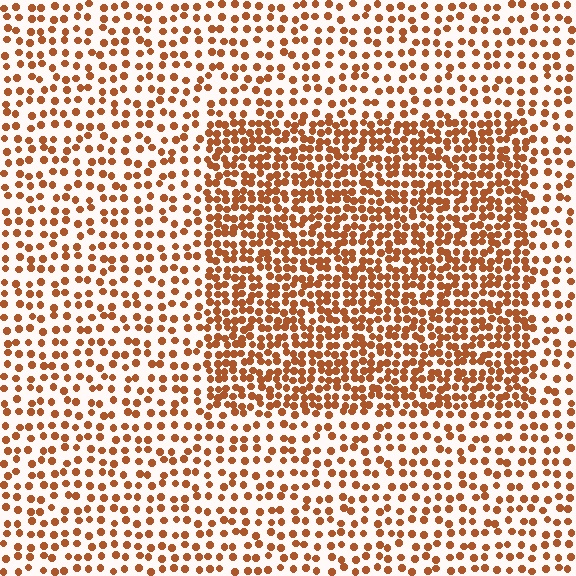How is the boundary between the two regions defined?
The boundary is defined by a change in element density (approximately 2.0x ratio). All elements are the same color, size, and shape.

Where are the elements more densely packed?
The elements are more densely packed inside the rectangle boundary.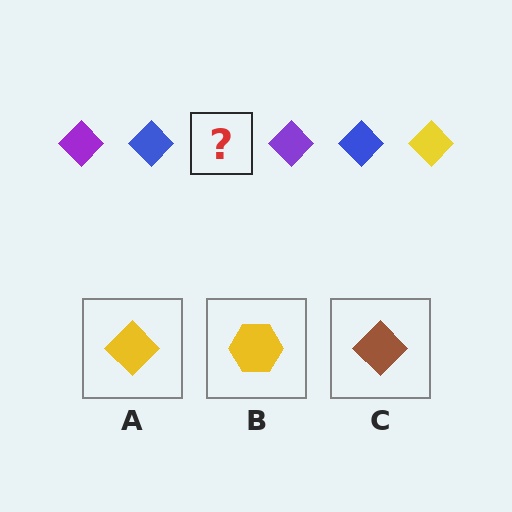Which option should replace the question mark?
Option A.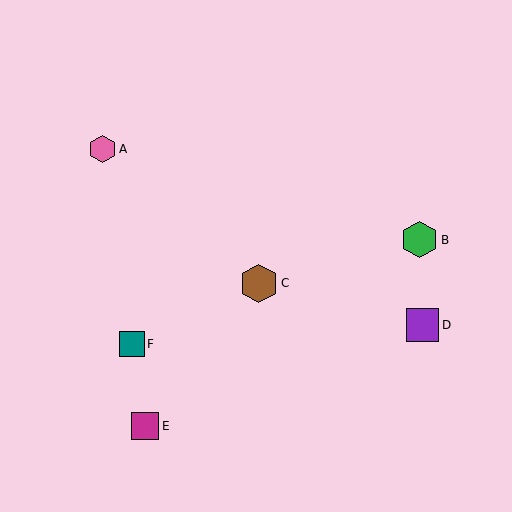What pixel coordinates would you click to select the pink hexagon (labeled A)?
Click at (103, 149) to select the pink hexagon A.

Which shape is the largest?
The brown hexagon (labeled C) is the largest.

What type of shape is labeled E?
Shape E is a magenta square.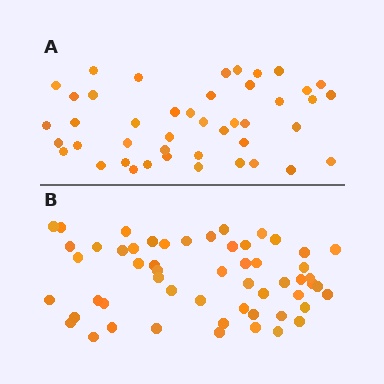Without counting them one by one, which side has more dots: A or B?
Region B (the bottom region) has more dots.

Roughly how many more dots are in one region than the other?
Region B has roughly 12 or so more dots than region A.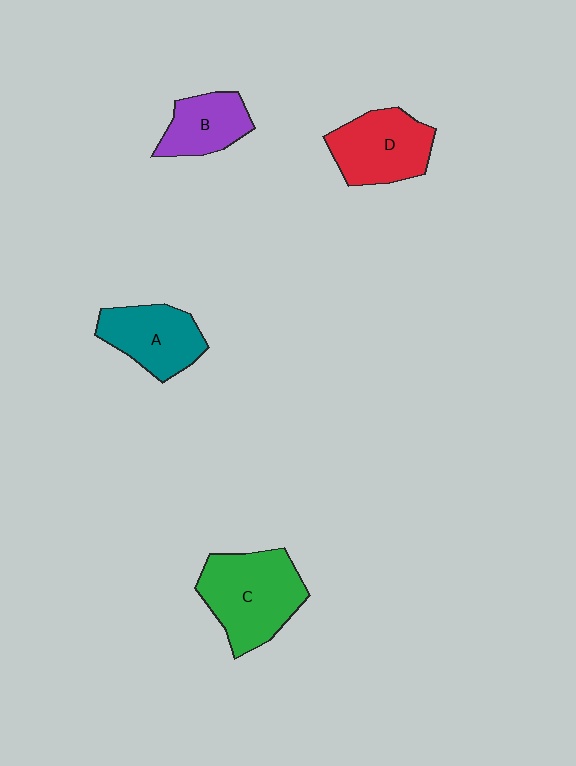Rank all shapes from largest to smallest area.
From largest to smallest: C (green), D (red), A (teal), B (purple).